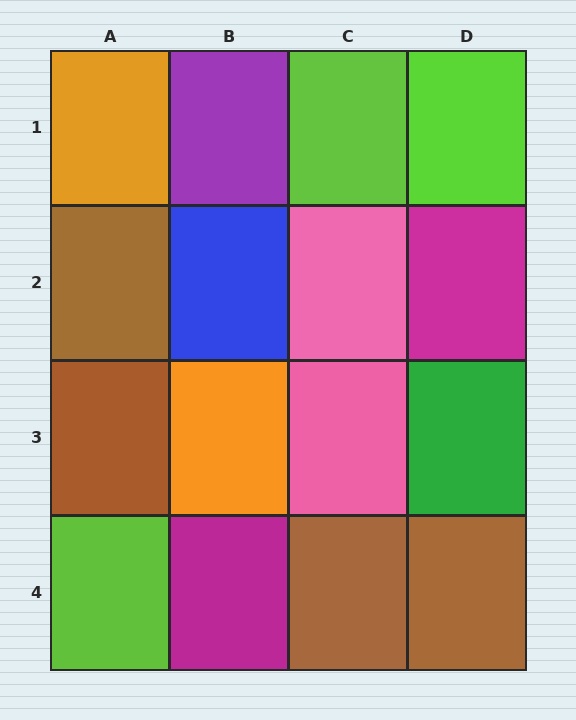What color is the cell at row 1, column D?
Lime.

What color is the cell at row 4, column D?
Brown.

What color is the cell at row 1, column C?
Lime.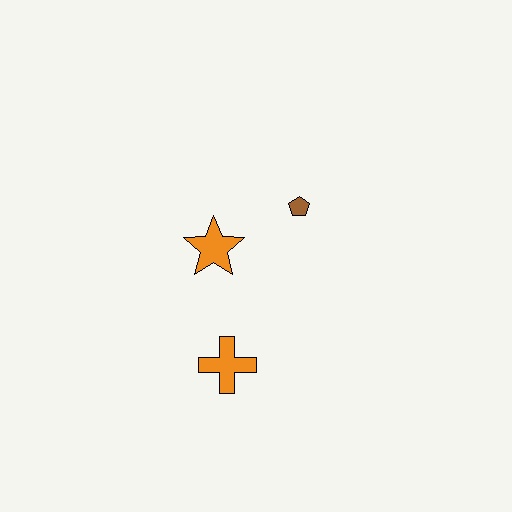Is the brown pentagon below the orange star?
No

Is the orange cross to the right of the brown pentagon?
No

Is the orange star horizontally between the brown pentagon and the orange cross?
No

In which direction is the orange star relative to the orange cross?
The orange star is above the orange cross.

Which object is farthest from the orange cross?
The brown pentagon is farthest from the orange cross.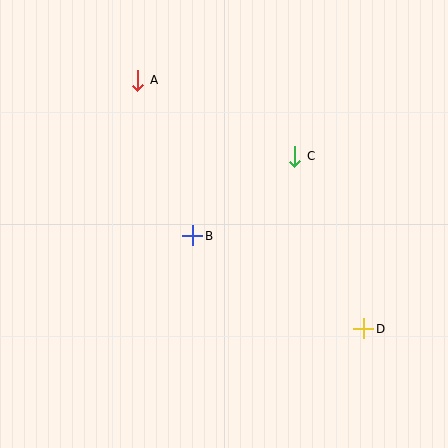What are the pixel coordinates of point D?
Point D is at (364, 329).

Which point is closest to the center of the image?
Point B at (193, 236) is closest to the center.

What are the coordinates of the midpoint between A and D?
The midpoint between A and D is at (251, 205).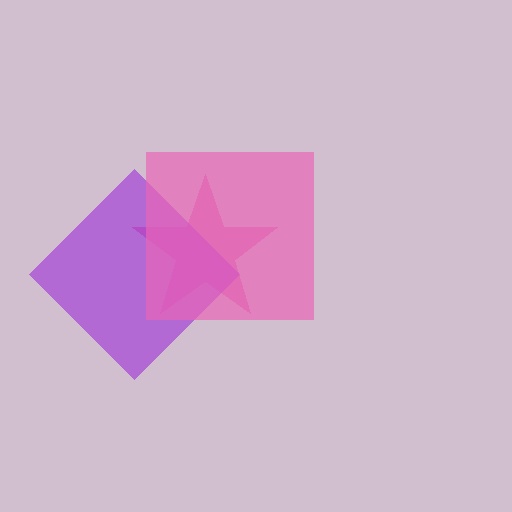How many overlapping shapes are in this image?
There are 3 overlapping shapes in the image.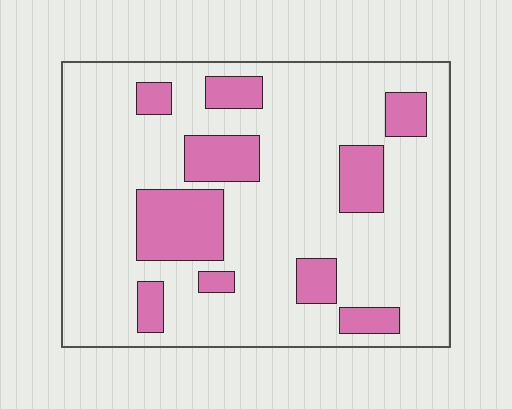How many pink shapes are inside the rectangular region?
10.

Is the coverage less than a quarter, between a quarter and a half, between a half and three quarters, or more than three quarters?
Less than a quarter.